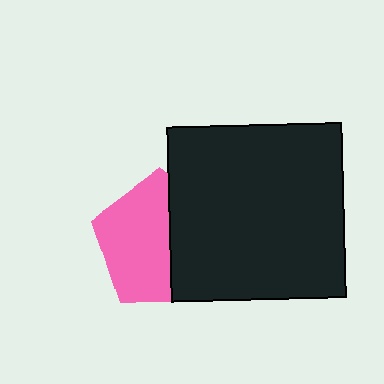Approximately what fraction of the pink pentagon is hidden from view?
Roughly 43% of the pink pentagon is hidden behind the black square.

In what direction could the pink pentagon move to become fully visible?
The pink pentagon could move left. That would shift it out from behind the black square entirely.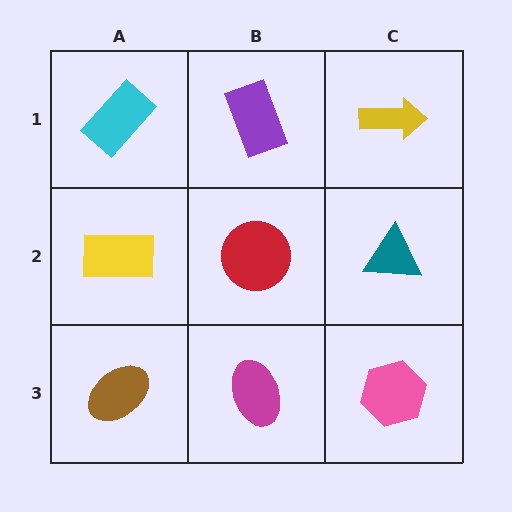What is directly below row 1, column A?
A yellow rectangle.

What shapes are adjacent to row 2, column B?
A purple rectangle (row 1, column B), a magenta ellipse (row 3, column B), a yellow rectangle (row 2, column A), a teal triangle (row 2, column C).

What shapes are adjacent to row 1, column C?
A teal triangle (row 2, column C), a purple rectangle (row 1, column B).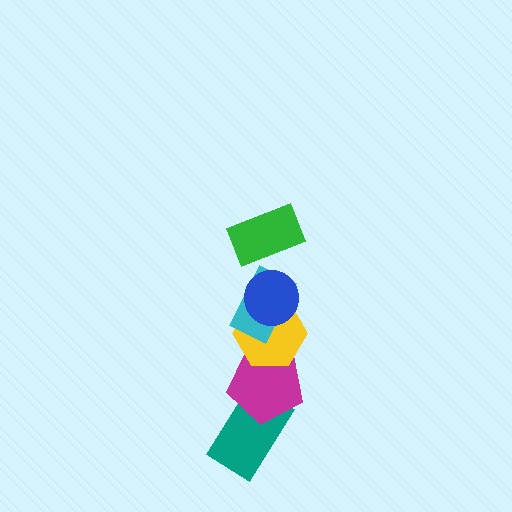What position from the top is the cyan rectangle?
The cyan rectangle is 3rd from the top.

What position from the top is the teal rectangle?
The teal rectangle is 6th from the top.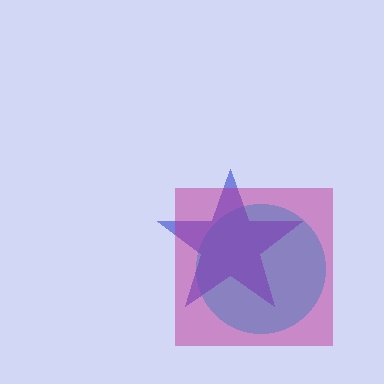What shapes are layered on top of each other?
The layered shapes are: a cyan circle, a blue star, a magenta square.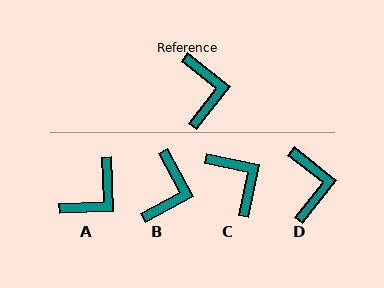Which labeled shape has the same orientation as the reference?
D.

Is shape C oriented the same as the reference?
No, it is off by about 27 degrees.